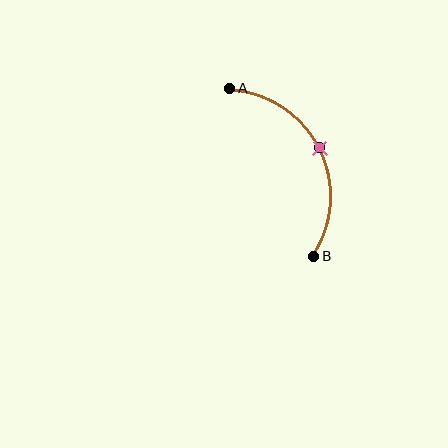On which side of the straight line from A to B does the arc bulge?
The arc bulges to the right of the straight line connecting A and B.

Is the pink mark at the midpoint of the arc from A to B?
Yes. The pink mark lies on the arc at equal arc-length from both A and B — it is the arc midpoint.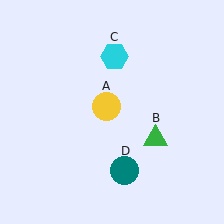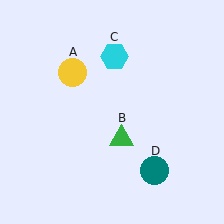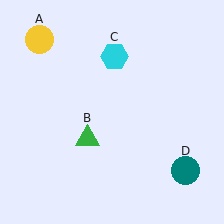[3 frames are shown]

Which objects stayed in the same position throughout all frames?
Cyan hexagon (object C) remained stationary.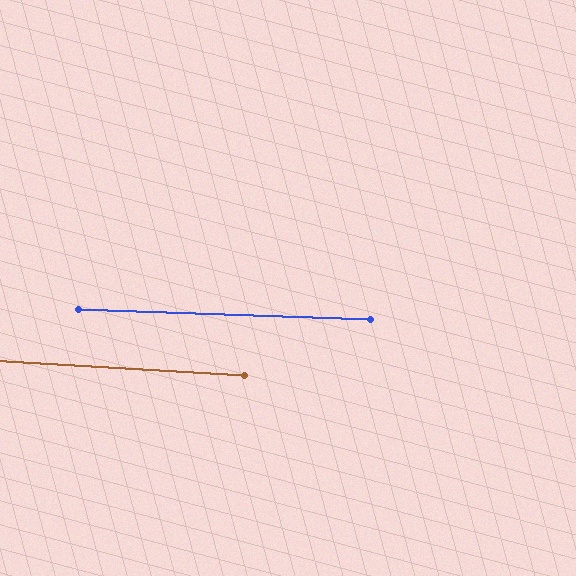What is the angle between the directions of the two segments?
Approximately 1 degree.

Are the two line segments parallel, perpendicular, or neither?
Parallel — their directions differ by only 1.5°.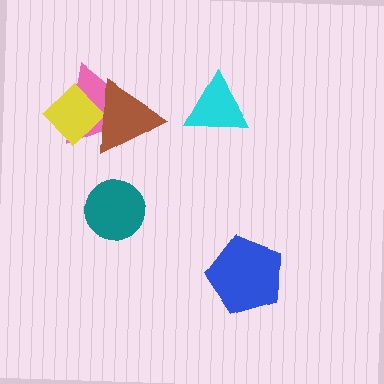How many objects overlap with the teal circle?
0 objects overlap with the teal circle.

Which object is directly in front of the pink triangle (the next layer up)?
The yellow diamond is directly in front of the pink triangle.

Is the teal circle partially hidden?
No, no other shape covers it.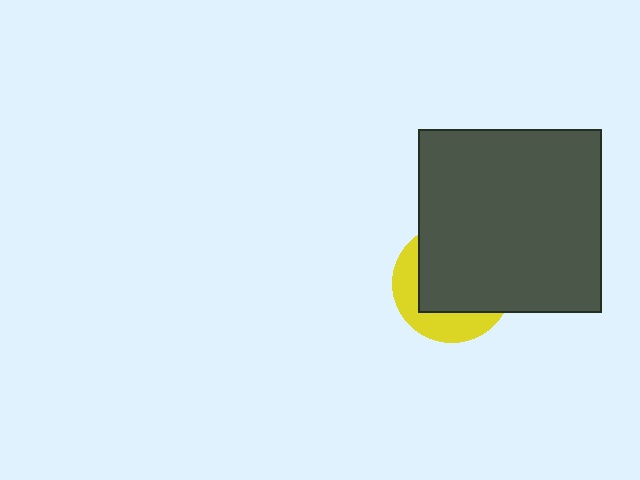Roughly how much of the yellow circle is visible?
A small part of it is visible (roughly 33%).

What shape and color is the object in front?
The object in front is a dark gray square.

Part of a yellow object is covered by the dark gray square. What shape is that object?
It is a circle.